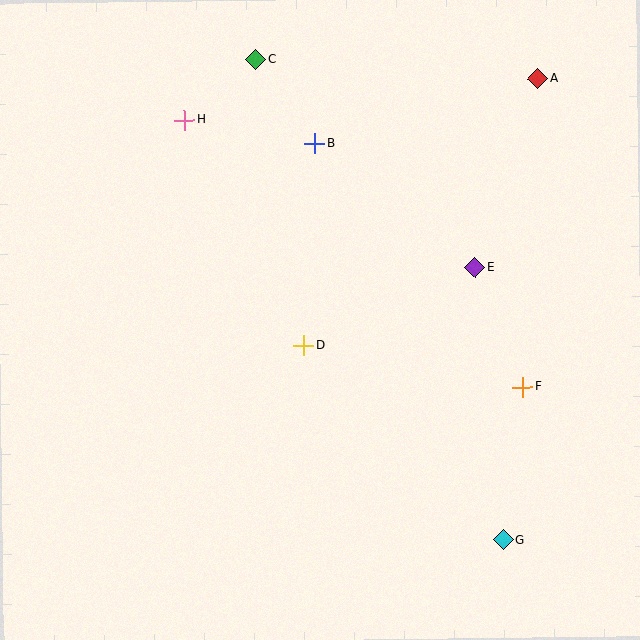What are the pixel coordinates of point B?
Point B is at (315, 143).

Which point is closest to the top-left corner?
Point H is closest to the top-left corner.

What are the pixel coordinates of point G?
Point G is at (503, 540).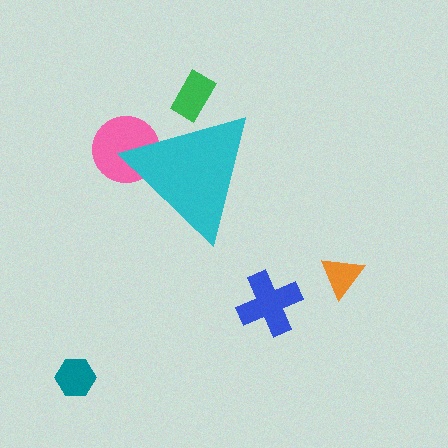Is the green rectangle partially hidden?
Yes, the green rectangle is partially hidden behind the cyan triangle.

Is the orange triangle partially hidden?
No, the orange triangle is fully visible.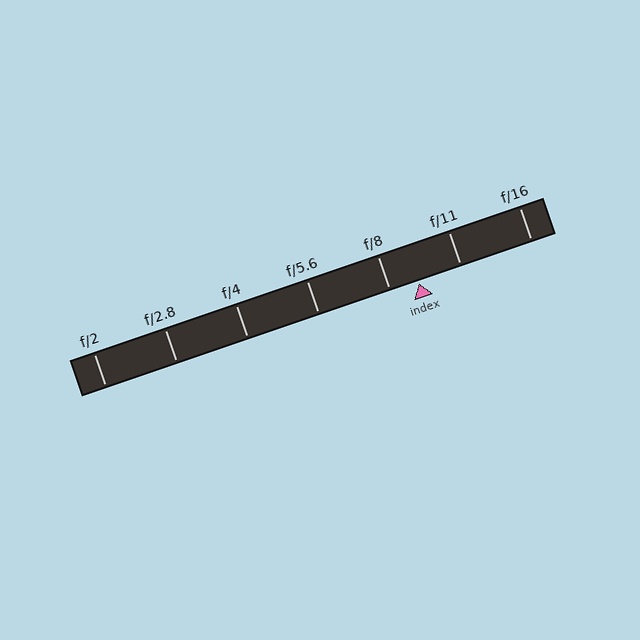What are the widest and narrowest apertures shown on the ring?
The widest aperture shown is f/2 and the narrowest is f/16.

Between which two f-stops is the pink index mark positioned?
The index mark is between f/8 and f/11.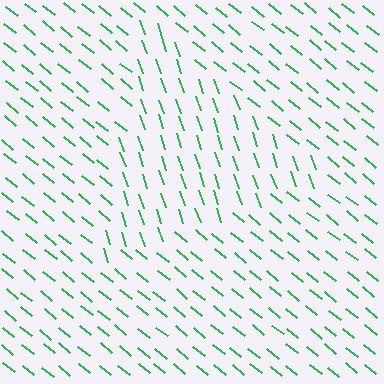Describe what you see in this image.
The image is filled with small green line segments. A triangle region in the image has lines oriented differently from the surrounding lines, creating a visible texture boundary.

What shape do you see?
I see a triangle.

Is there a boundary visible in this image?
Yes, there is a texture boundary formed by a change in line orientation.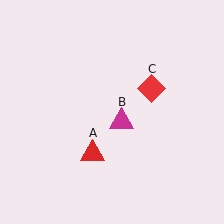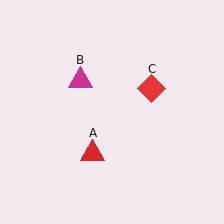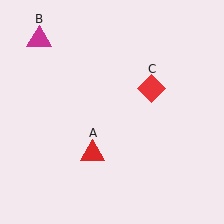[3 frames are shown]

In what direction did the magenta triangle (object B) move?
The magenta triangle (object B) moved up and to the left.